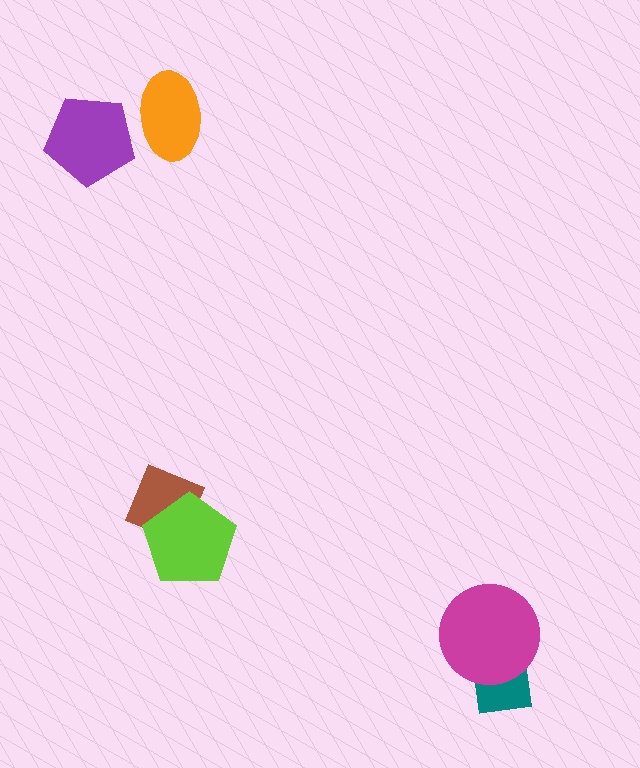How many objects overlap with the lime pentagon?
1 object overlaps with the lime pentagon.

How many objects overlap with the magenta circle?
1 object overlaps with the magenta circle.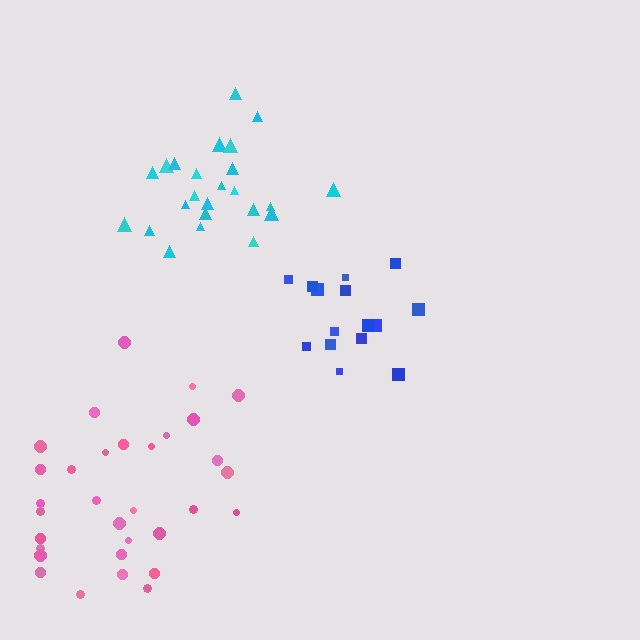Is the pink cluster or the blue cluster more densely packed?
Blue.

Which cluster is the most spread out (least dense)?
Pink.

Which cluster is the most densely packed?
Blue.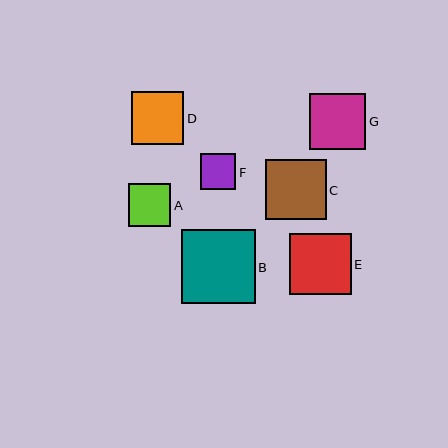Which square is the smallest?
Square F is the smallest with a size of approximately 36 pixels.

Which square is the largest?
Square B is the largest with a size of approximately 74 pixels.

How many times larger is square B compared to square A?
Square B is approximately 1.7 times the size of square A.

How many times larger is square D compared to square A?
Square D is approximately 1.2 times the size of square A.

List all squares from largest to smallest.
From largest to smallest: B, E, C, G, D, A, F.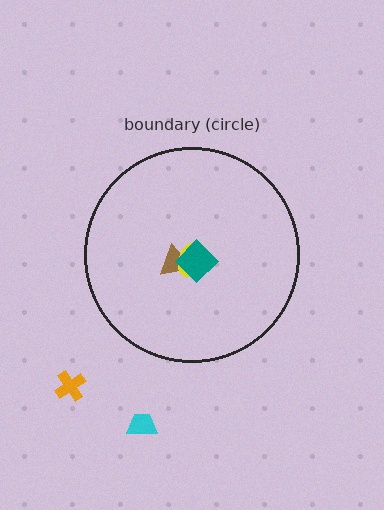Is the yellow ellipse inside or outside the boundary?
Inside.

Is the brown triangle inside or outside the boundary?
Inside.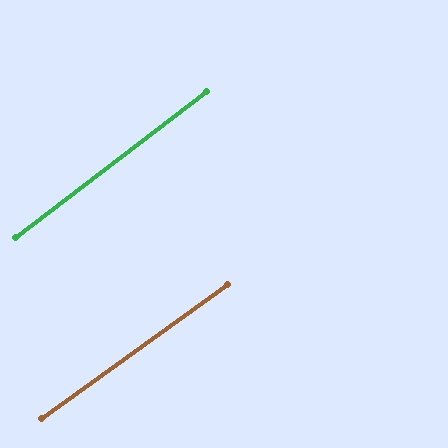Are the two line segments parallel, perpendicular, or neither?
Parallel — their directions differ by only 1.7°.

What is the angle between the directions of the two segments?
Approximately 2 degrees.